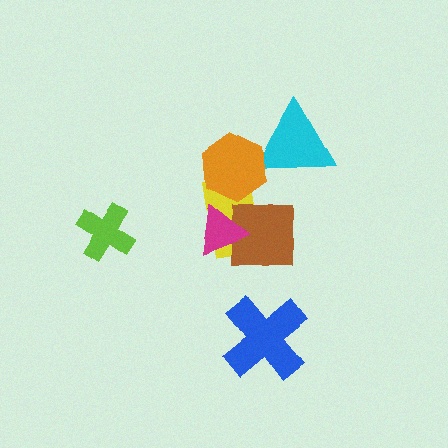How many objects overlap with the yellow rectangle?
3 objects overlap with the yellow rectangle.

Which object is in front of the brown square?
The magenta triangle is in front of the brown square.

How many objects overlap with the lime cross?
0 objects overlap with the lime cross.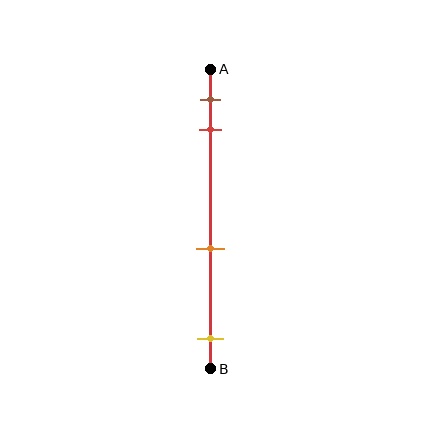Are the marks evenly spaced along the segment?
No, the marks are not evenly spaced.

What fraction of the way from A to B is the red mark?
The red mark is approximately 20% (0.2) of the way from A to B.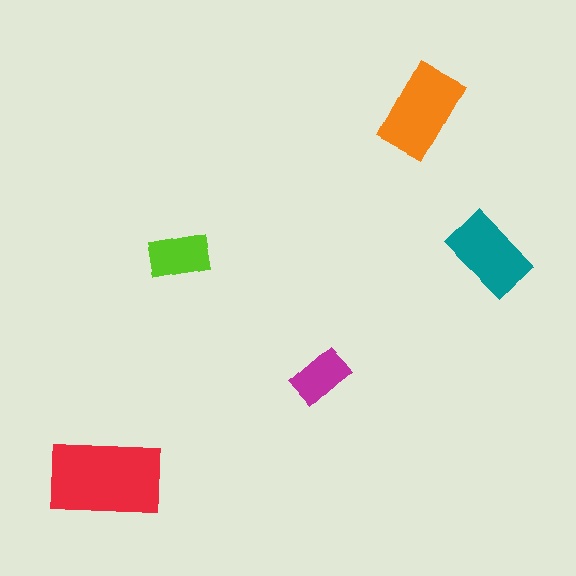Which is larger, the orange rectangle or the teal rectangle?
The orange one.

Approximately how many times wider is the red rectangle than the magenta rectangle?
About 2 times wider.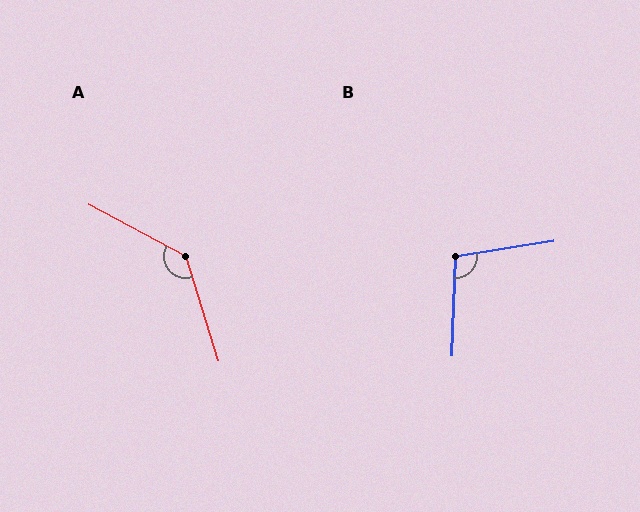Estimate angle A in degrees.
Approximately 135 degrees.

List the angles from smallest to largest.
B (101°), A (135°).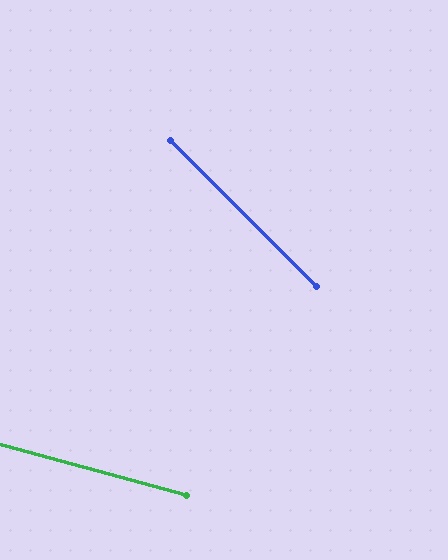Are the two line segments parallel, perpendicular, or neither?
Neither parallel nor perpendicular — they differ by about 30°.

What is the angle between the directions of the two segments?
Approximately 30 degrees.